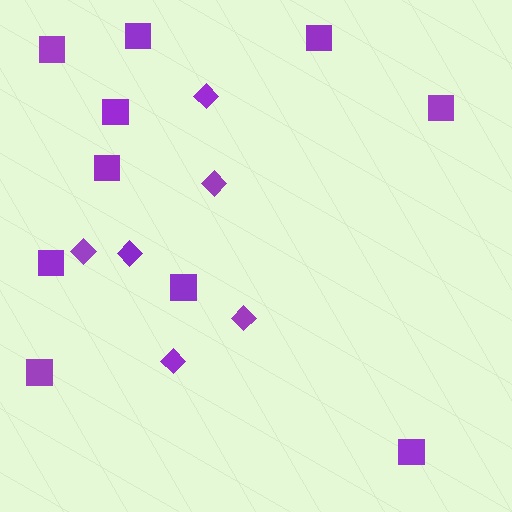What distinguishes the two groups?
There are 2 groups: one group of squares (10) and one group of diamonds (6).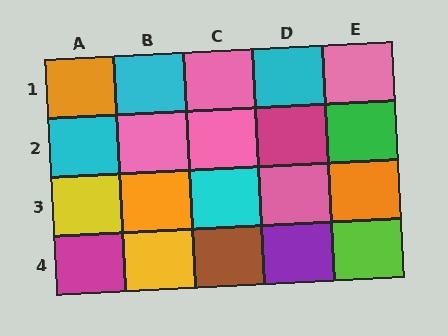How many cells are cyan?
4 cells are cyan.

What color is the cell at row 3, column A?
Yellow.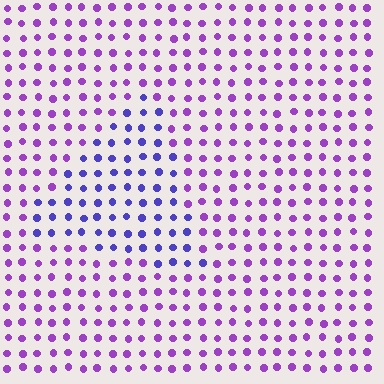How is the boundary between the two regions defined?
The boundary is defined purely by a slight shift in hue (about 37 degrees). Spacing, size, and orientation are identical on both sides.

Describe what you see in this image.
The image is filled with small purple elements in a uniform arrangement. A triangle-shaped region is visible where the elements are tinted to a slightly different hue, forming a subtle color boundary.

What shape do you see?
I see a triangle.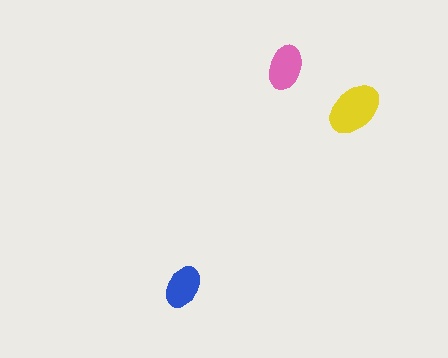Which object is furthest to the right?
The yellow ellipse is rightmost.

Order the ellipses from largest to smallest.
the yellow one, the pink one, the blue one.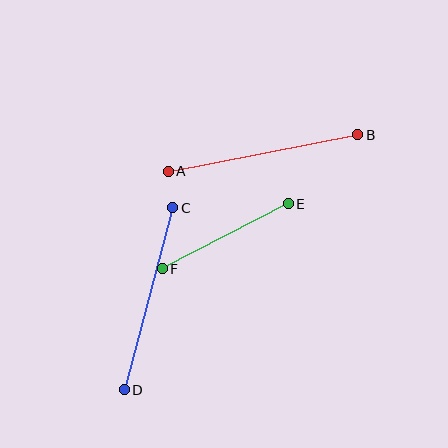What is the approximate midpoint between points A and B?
The midpoint is at approximately (263, 153) pixels.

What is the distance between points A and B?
The distance is approximately 193 pixels.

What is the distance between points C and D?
The distance is approximately 188 pixels.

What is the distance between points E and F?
The distance is approximately 142 pixels.